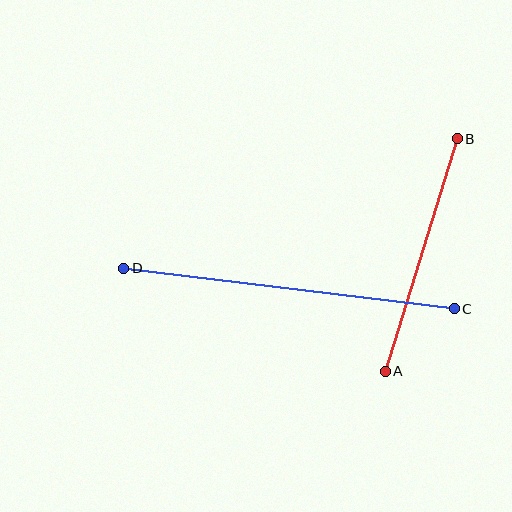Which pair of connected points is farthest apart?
Points C and D are farthest apart.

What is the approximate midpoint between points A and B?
The midpoint is at approximately (421, 255) pixels.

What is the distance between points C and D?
The distance is approximately 333 pixels.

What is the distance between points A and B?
The distance is approximately 243 pixels.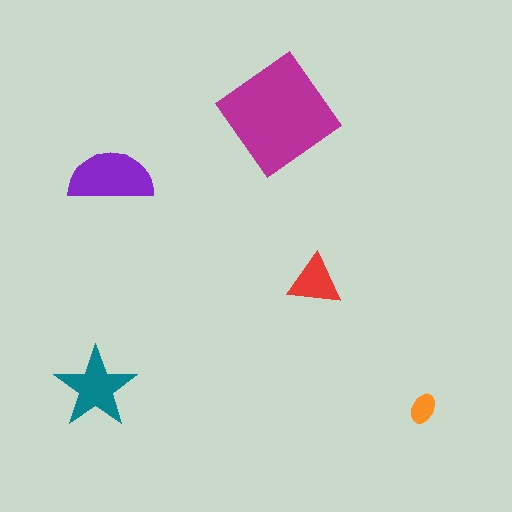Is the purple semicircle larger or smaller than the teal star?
Larger.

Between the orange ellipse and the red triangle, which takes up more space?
The red triangle.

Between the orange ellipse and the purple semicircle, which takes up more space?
The purple semicircle.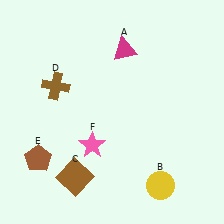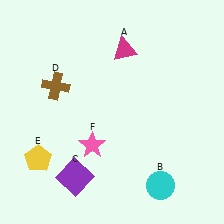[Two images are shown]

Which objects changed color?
B changed from yellow to cyan. C changed from brown to purple. E changed from brown to yellow.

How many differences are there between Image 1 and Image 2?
There are 3 differences between the two images.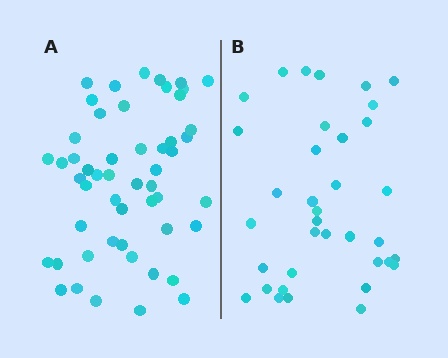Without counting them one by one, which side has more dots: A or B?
Region A (the left region) has more dots.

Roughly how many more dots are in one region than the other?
Region A has approximately 15 more dots than region B.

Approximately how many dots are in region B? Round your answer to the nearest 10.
About 40 dots. (The exact count is 36, which rounds to 40.)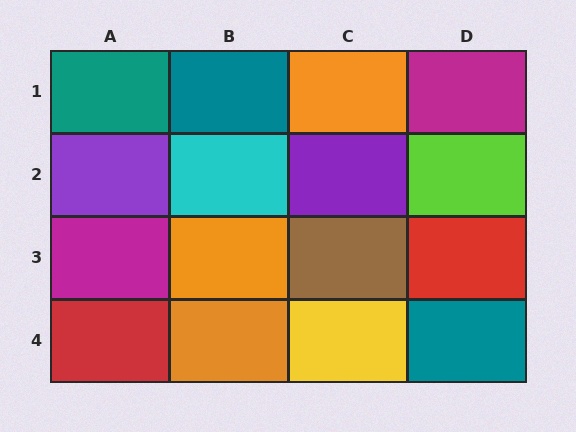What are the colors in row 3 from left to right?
Magenta, orange, brown, red.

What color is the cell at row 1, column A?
Teal.